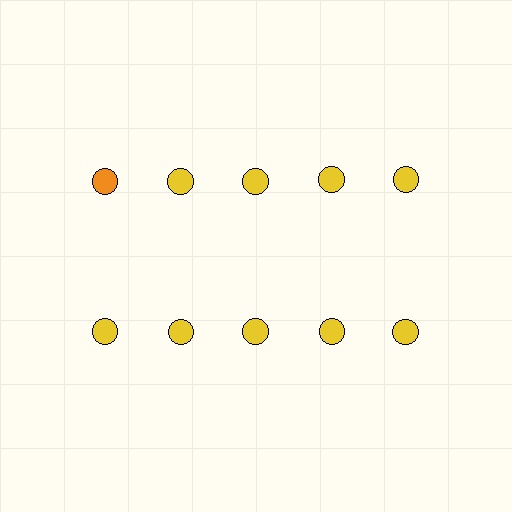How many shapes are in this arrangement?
There are 10 shapes arranged in a grid pattern.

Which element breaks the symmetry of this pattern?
The orange circle in the top row, leftmost column breaks the symmetry. All other shapes are yellow circles.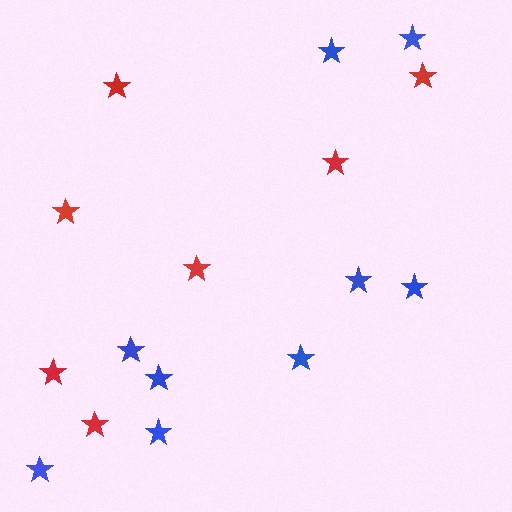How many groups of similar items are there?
There are 2 groups: one group of red stars (7) and one group of blue stars (9).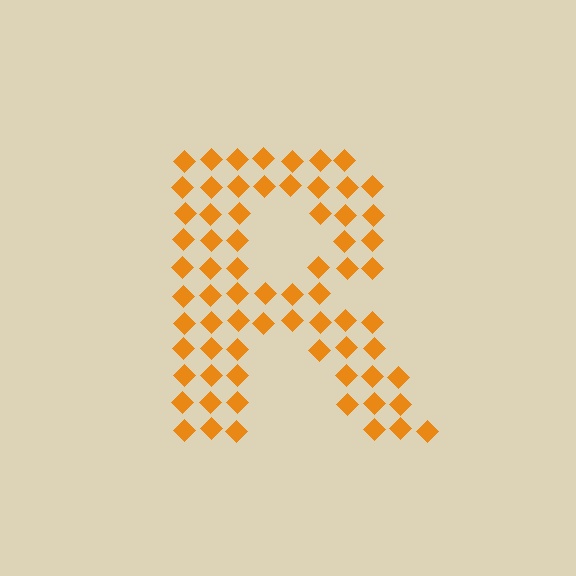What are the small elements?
The small elements are diamonds.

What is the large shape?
The large shape is the letter R.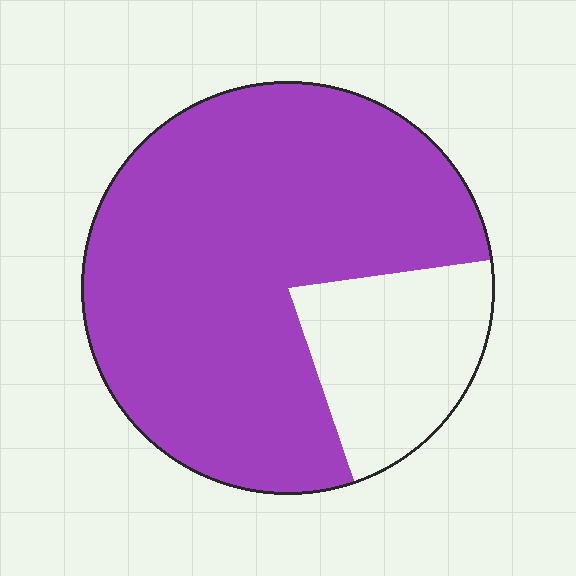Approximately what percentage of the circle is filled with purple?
Approximately 80%.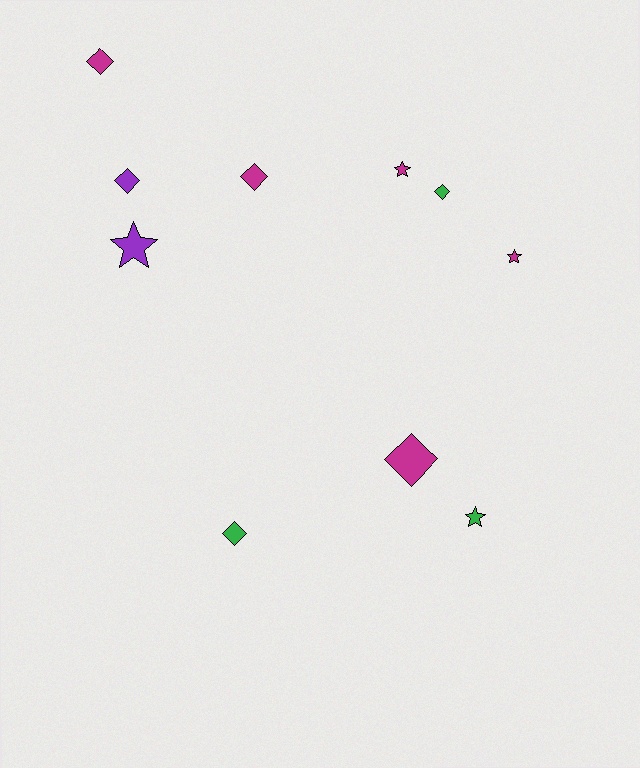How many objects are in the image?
There are 10 objects.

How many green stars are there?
There is 1 green star.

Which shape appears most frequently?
Diamond, with 6 objects.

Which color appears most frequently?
Magenta, with 5 objects.